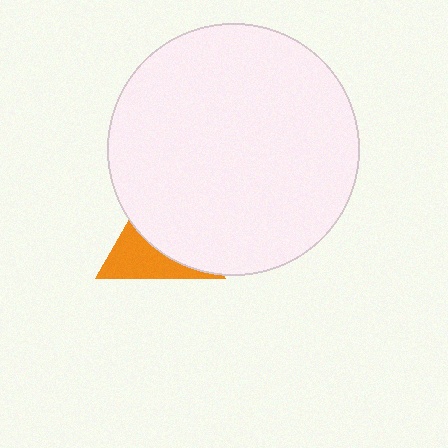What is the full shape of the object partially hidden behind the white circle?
The partially hidden object is an orange triangle.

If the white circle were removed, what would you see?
You would see the complete orange triangle.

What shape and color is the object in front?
The object in front is a white circle.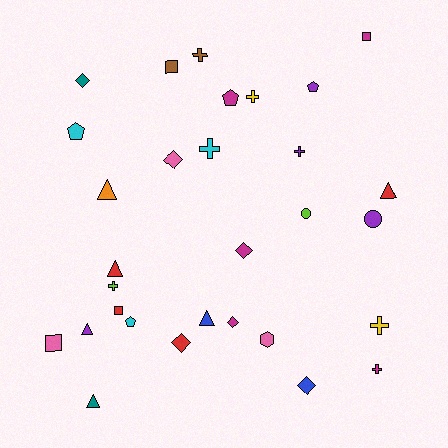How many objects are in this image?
There are 30 objects.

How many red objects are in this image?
There are 4 red objects.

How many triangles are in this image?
There are 6 triangles.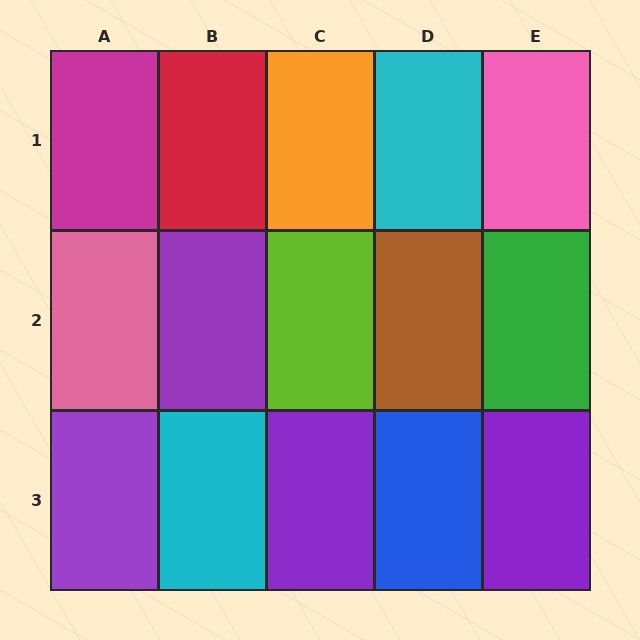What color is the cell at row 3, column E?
Purple.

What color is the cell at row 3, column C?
Purple.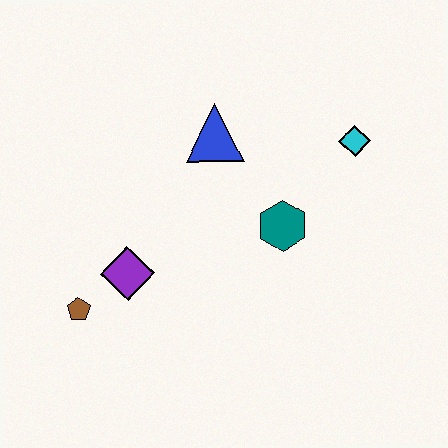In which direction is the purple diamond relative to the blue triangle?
The purple diamond is below the blue triangle.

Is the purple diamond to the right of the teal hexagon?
No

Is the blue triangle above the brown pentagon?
Yes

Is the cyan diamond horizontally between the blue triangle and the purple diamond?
No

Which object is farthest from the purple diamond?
The cyan diamond is farthest from the purple diamond.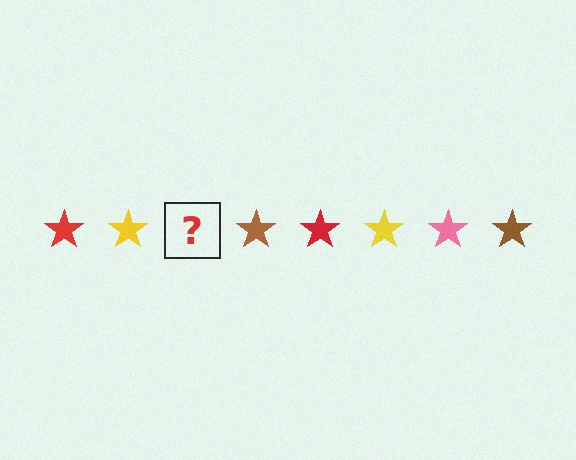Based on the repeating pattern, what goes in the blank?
The blank should be a pink star.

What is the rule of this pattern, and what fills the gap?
The rule is that the pattern cycles through red, yellow, pink, brown stars. The gap should be filled with a pink star.